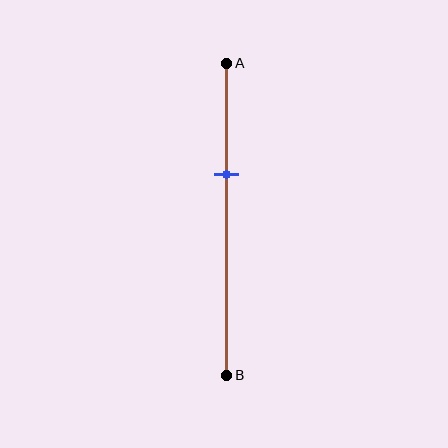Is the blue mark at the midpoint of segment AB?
No, the mark is at about 35% from A, not at the 50% midpoint.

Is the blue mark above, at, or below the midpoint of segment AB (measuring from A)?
The blue mark is above the midpoint of segment AB.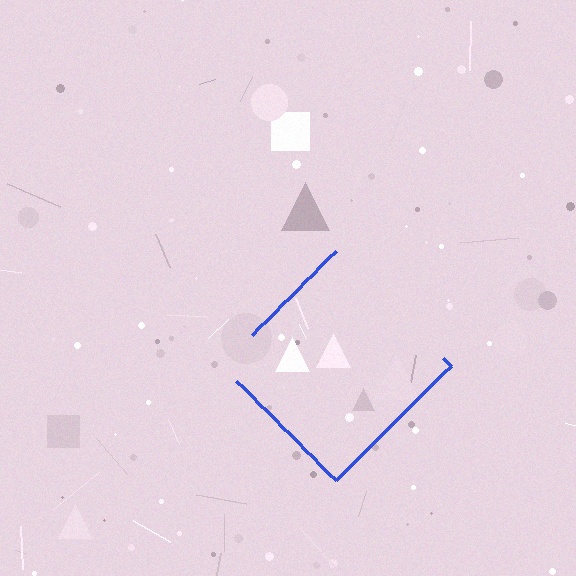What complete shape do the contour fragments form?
The contour fragments form a diamond.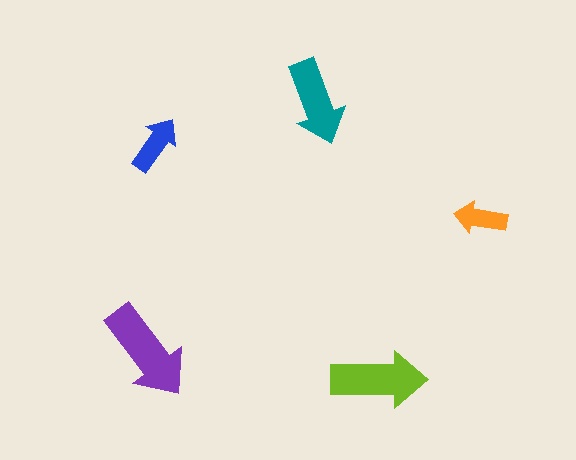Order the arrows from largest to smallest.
the purple one, the lime one, the teal one, the blue one, the orange one.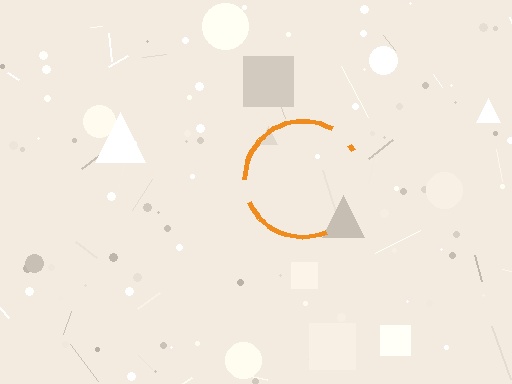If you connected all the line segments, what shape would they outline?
They would outline a circle.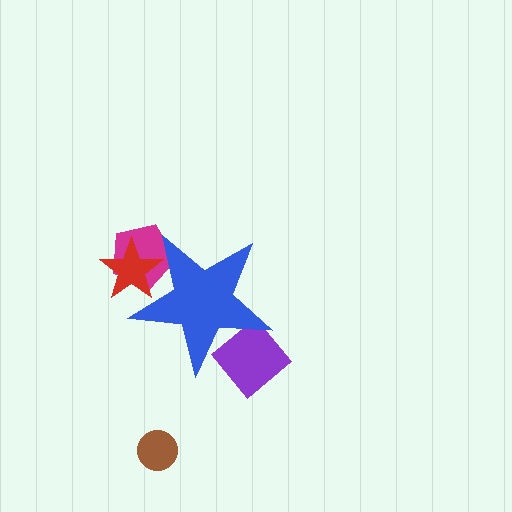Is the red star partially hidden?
Yes, the red star is partially hidden behind the blue star.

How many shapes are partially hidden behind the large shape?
3 shapes are partially hidden.